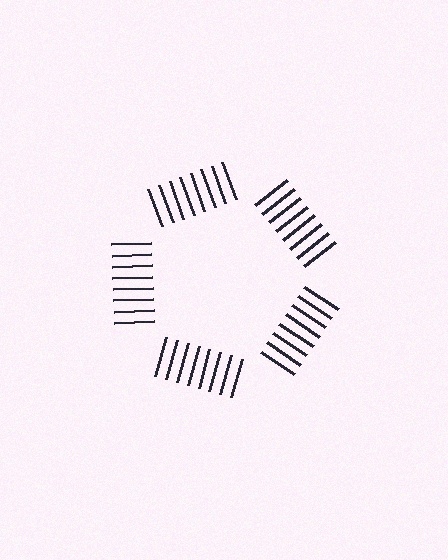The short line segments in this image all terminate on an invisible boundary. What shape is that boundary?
An illusory pentagon — the line segments terminate on its edges but no continuous stroke is drawn.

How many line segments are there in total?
40 — 8 along each of the 5 edges.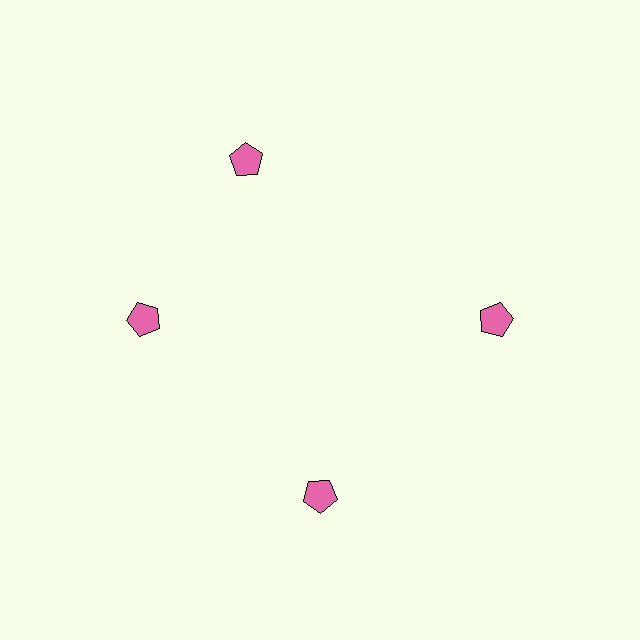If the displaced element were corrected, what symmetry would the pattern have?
It would have 4-fold rotational symmetry — the pattern would map onto itself every 90 degrees.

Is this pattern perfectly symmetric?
No. The 4 pink pentagons are arranged in a ring, but one element near the 12 o'clock position is rotated out of alignment along the ring, breaking the 4-fold rotational symmetry.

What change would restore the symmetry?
The symmetry would be restored by rotating it back into even spacing with its neighbors so that all 4 pentagons sit at equal angles and equal distance from the center.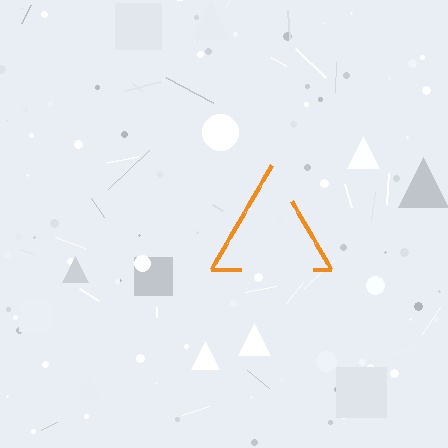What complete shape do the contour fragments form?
The contour fragments form a triangle.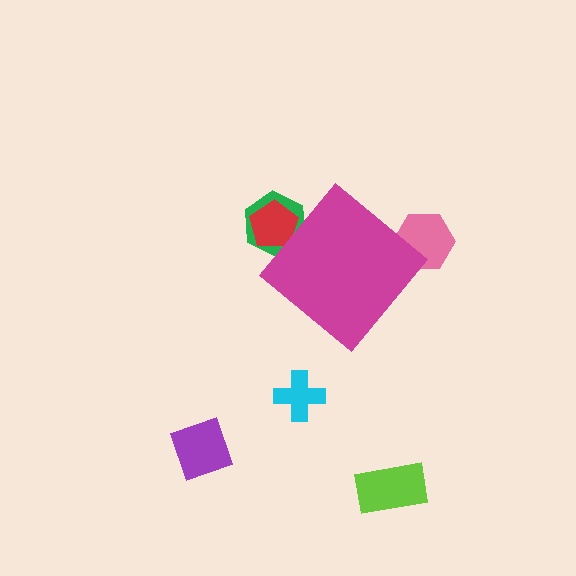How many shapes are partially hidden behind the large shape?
3 shapes are partially hidden.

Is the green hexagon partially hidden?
Yes, the green hexagon is partially hidden behind the magenta diamond.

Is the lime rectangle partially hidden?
No, the lime rectangle is fully visible.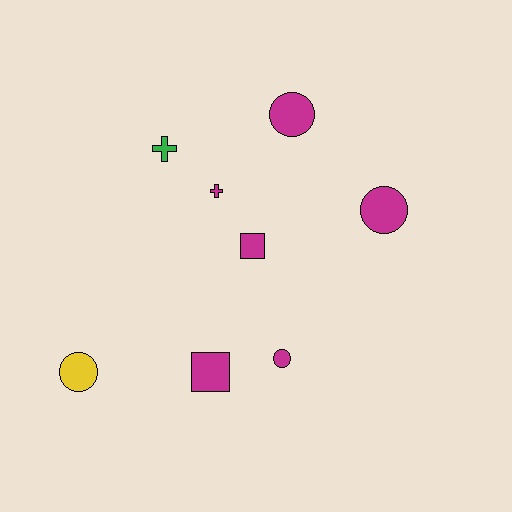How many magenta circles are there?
There are 3 magenta circles.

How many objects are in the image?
There are 8 objects.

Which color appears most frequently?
Magenta, with 6 objects.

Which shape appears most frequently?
Circle, with 4 objects.